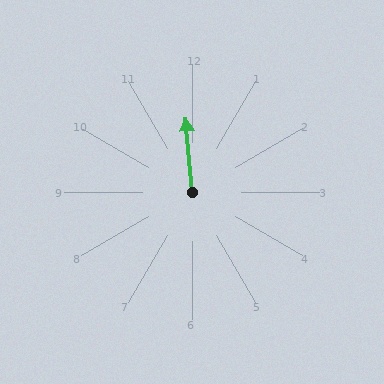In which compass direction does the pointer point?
North.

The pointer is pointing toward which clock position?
Roughly 12 o'clock.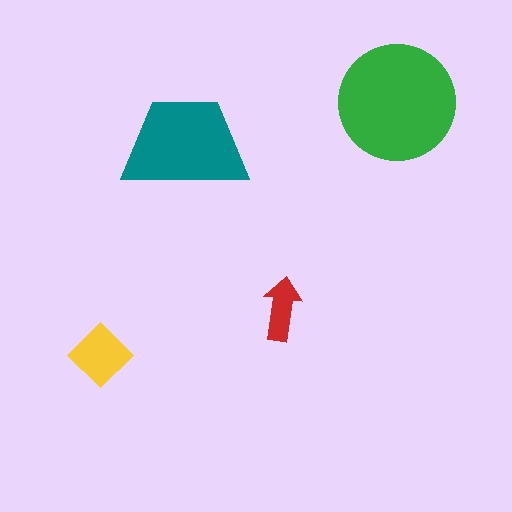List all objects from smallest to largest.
The red arrow, the yellow diamond, the teal trapezoid, the green circle.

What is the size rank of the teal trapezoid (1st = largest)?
2nd.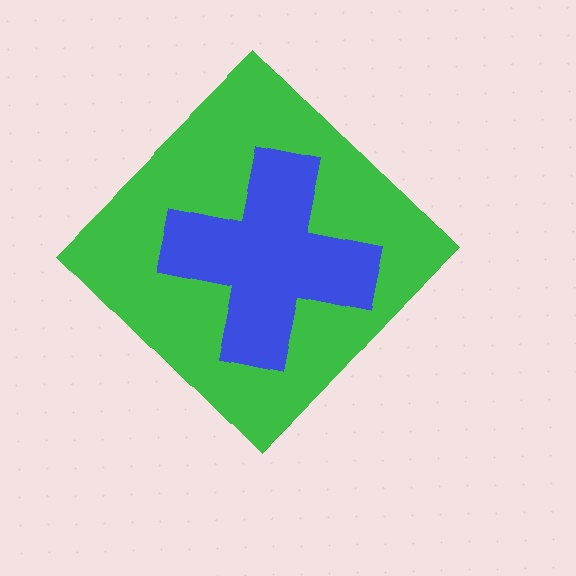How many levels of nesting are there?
2.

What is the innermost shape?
The blue cross.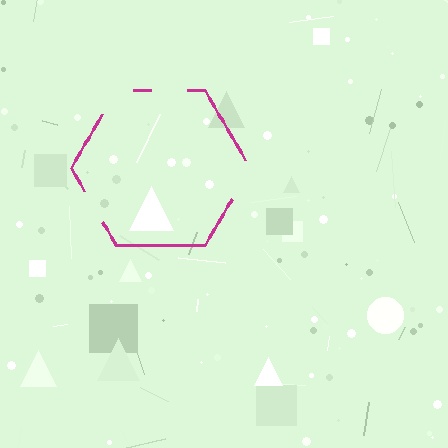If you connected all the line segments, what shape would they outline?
They would outline a hexagon.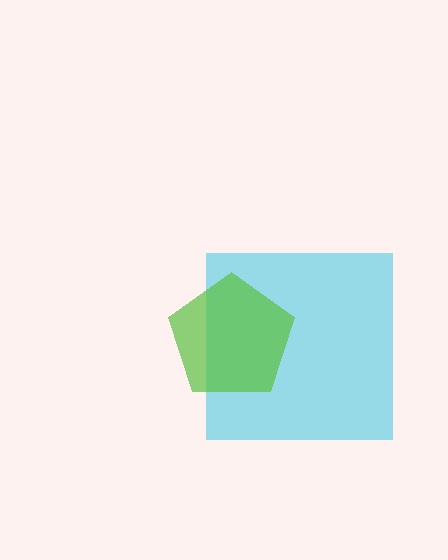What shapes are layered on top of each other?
The layered shapes are: a cyan square, a lime pentagon.